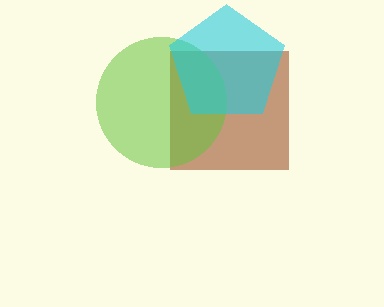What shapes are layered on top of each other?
The layered shapes are: a brown square, a lime circle, a cyan pentagon.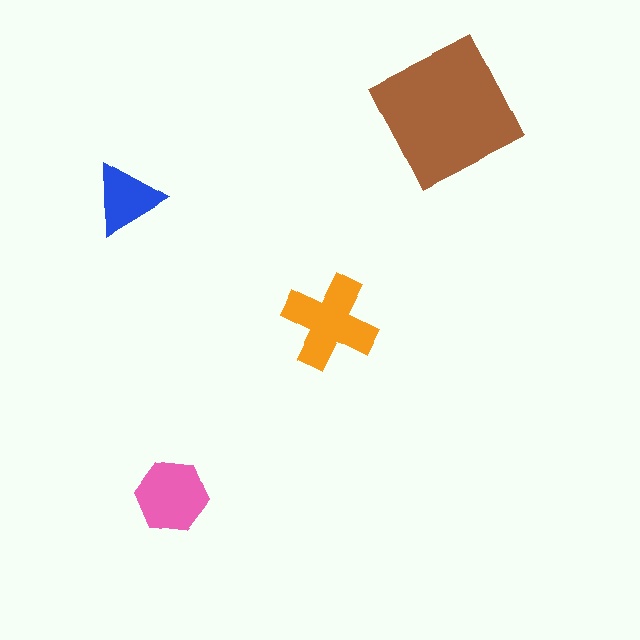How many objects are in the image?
There are 4 objects in the image.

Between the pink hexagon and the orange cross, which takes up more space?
The orange cross.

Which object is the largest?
The brown square.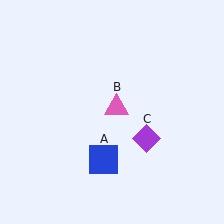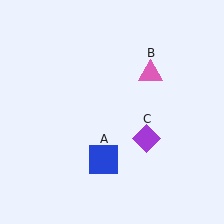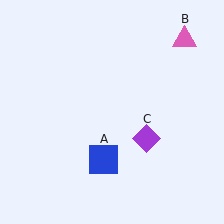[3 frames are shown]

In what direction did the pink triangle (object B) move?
The pink triangle (object B) moved up and to the right.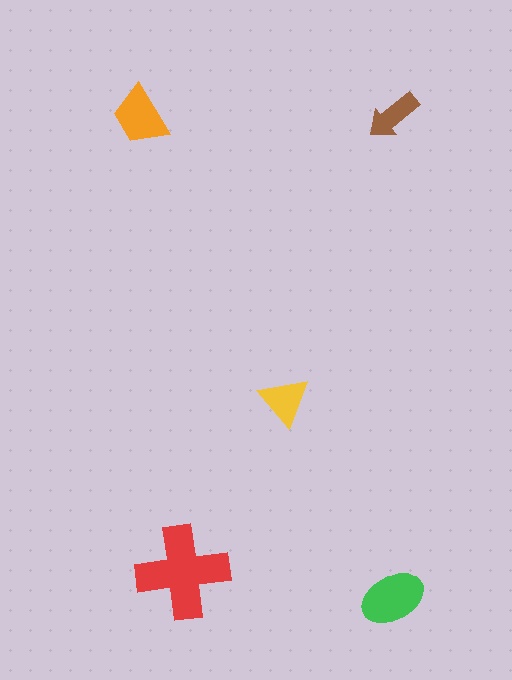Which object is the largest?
The red cross.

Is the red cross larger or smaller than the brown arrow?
Larger.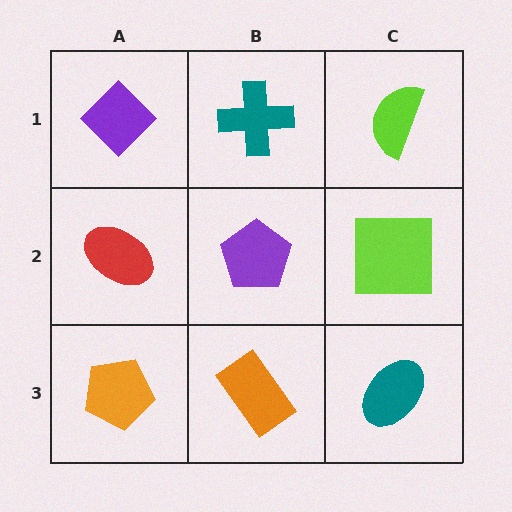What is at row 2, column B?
A purple pentagon.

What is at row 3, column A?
An orange pentagon.